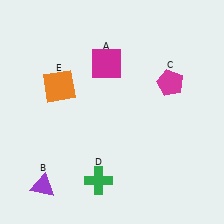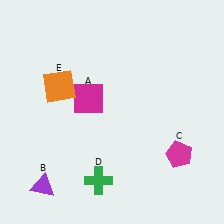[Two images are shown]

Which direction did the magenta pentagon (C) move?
The magenta pentagon (C) moved down.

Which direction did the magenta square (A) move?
The magenta square (A) moved down.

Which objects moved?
The objects that moved are: the magenta square (A), the magenta pentagon (C).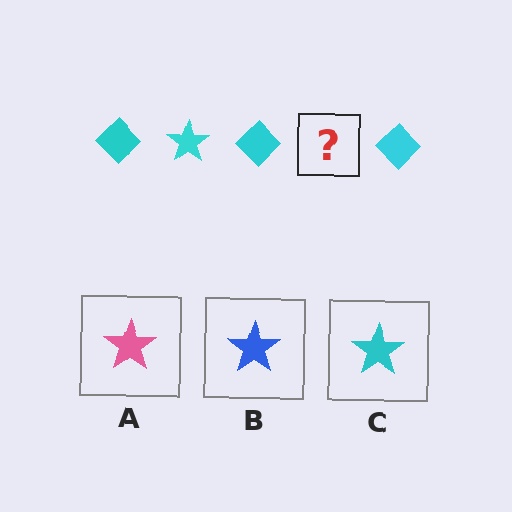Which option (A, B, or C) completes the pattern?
C.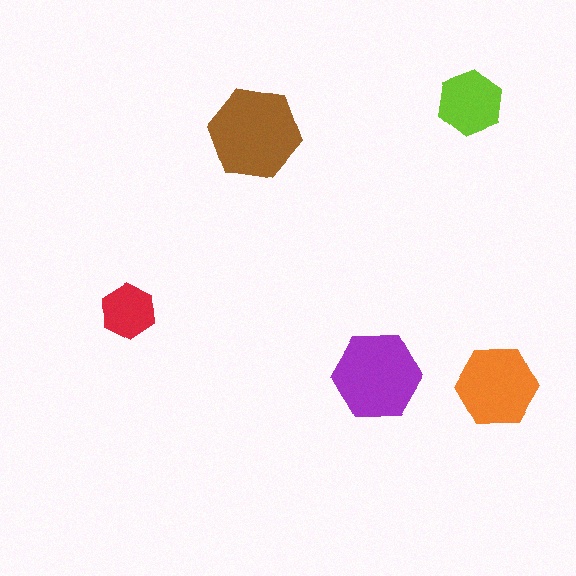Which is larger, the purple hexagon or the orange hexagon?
The purple one.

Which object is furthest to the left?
The red hexagon is leftmost.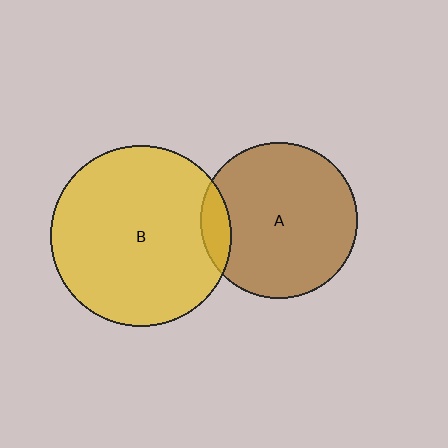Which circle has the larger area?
Circle B (yellow).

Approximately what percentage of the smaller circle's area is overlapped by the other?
Approximately 10%.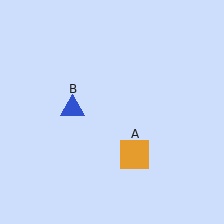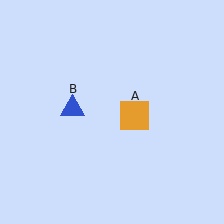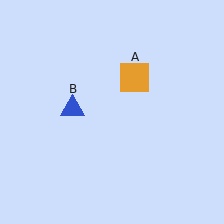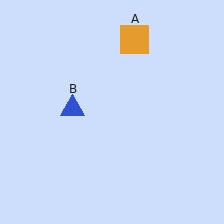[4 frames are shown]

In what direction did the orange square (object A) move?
The orange square (object A) moved up.